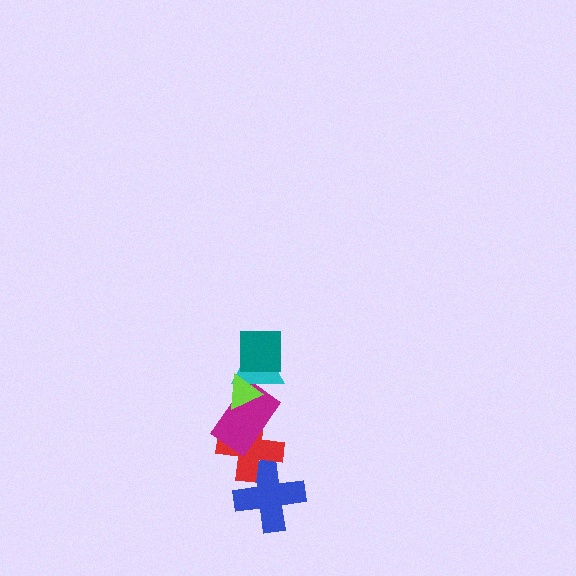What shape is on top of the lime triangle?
The teal square is on top of the lime triangle.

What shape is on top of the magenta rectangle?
The cyan triangle is on top of the magenta rectangle.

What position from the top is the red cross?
The red cross is 5th from the top.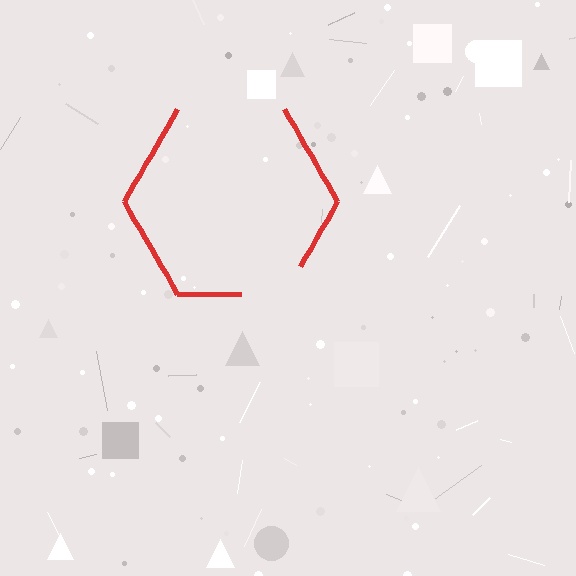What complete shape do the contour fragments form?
The contour fragments form a hexagon.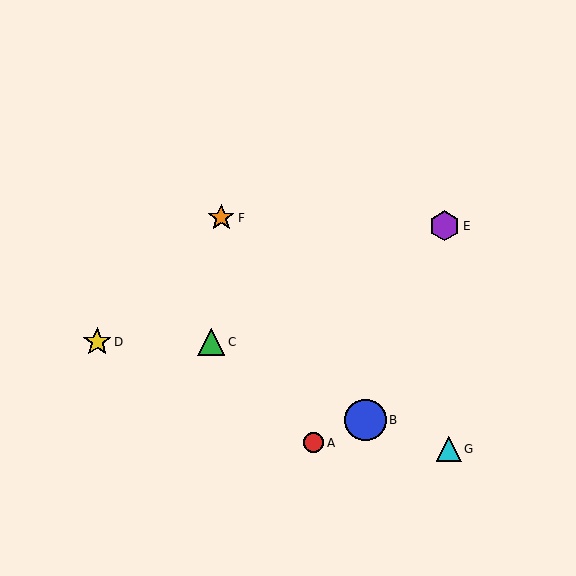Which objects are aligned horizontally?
Objects C, D are aligned horizontally.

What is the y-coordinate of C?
Object C is at y≈342.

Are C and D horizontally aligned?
Yes, both are at y≈342.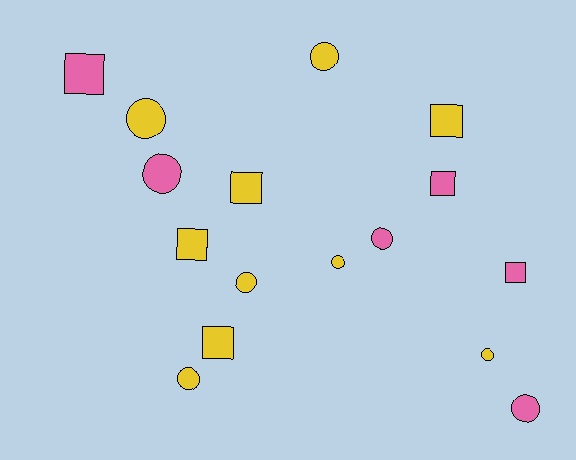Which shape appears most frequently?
Circle, with 9 objects.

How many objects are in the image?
There are 16 objects.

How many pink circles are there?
There are 3 pink circles.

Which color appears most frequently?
Yellow, with 10 objects.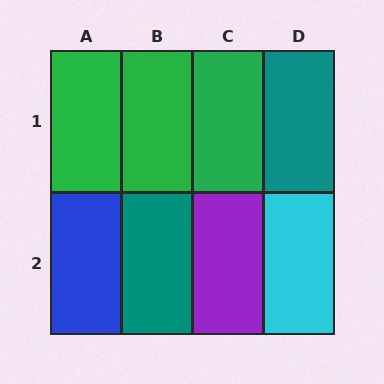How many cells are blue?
1 cell is blue.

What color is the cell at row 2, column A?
Blue.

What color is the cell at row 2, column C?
Purple.